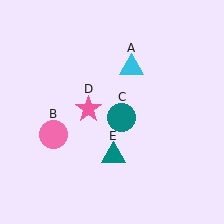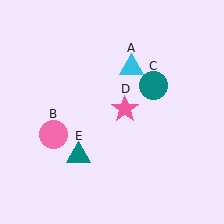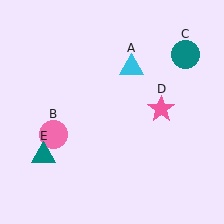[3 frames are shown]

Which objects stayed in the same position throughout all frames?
Cyan triangle (object A) and pink circle (object B) remained stationary.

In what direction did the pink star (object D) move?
The pink star (object D) moved right.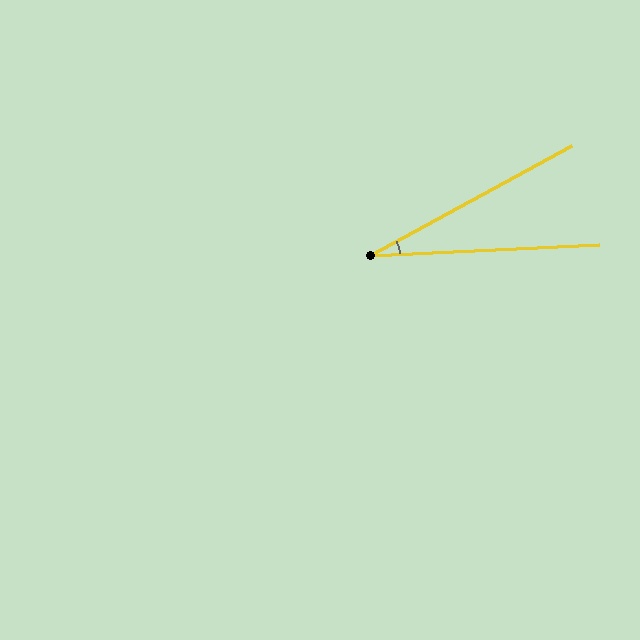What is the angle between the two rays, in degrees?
Approximately 26 degrees.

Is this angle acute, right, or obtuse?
It is acute.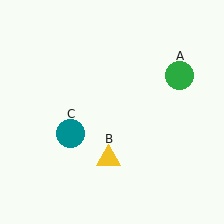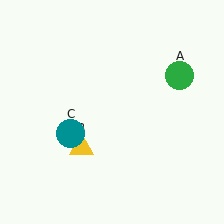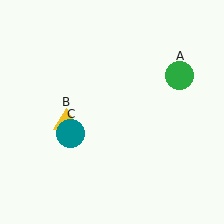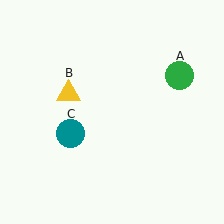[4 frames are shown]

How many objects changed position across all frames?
1 object changed position: yellow triangle (object B).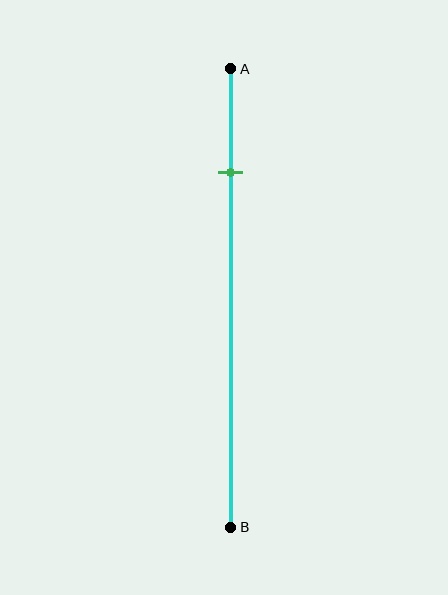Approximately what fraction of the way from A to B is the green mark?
The green mark is approximately 25% of the way from A to B.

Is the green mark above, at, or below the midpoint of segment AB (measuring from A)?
The green mark is above the midpoint of segment AB.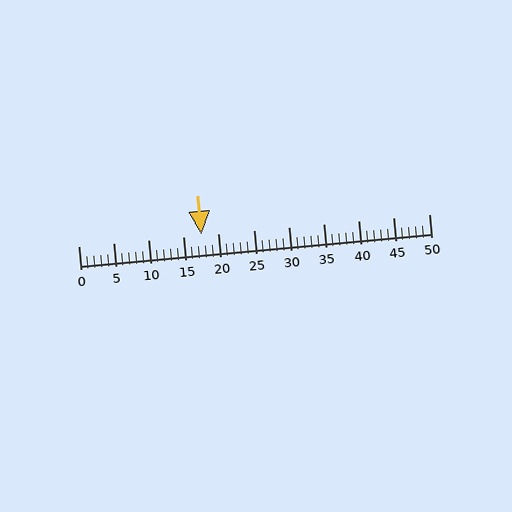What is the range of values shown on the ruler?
The ruler shows values from 0 to 50.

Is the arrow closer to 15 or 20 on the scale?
The arrow is closer to 20.